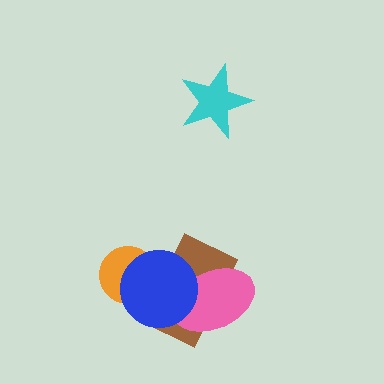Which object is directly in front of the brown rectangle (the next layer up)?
The pink ellipse is directly in front of the brown rectangle.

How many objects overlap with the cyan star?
0 objects overlap with the cyan star.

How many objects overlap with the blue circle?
3 objects overlap with the blue circle.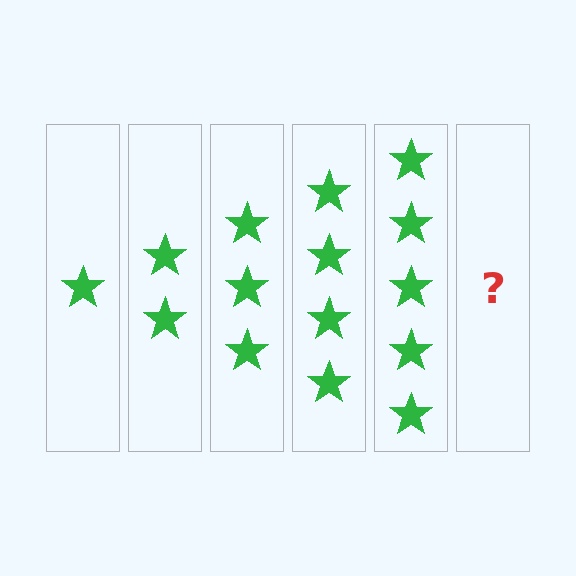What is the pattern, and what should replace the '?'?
The pattern is that each step adds one more star. The '?' should be 6 stars.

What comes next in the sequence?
The next element should be 6 stars.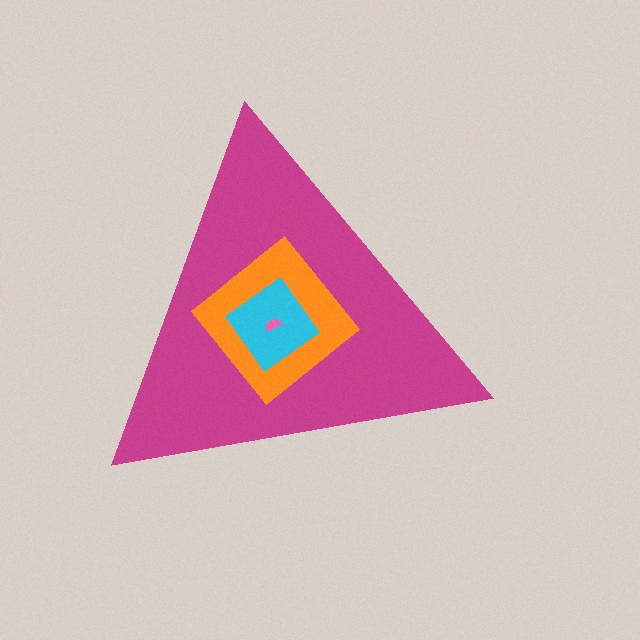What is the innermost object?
The pink semicircle.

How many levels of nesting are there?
4.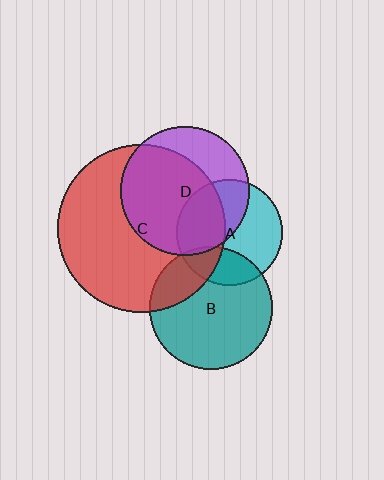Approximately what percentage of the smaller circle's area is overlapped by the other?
Approximately 5%.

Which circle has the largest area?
Circle C (red).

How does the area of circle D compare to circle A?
Approximately 1.5 times.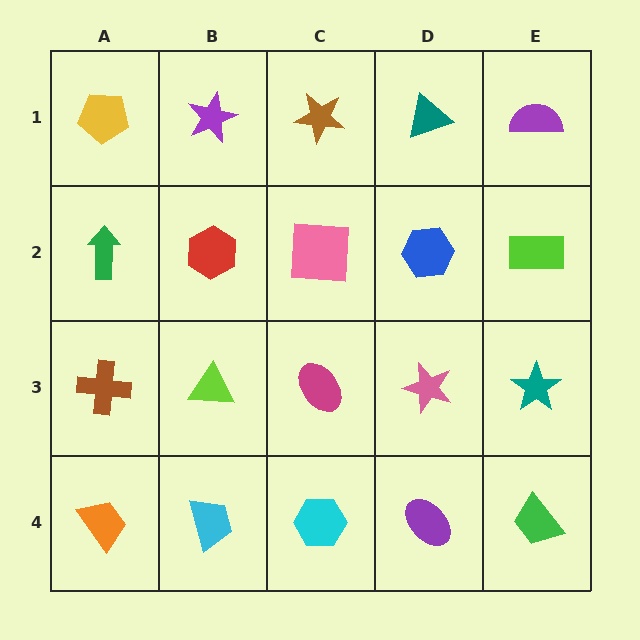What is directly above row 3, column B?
A red hexagon.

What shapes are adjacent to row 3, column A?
A green arrow (row 2, column A), an orange trapezoid (row 4, column A), a lime triangle (row 3, column B).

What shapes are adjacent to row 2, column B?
A purple star (row 1, column B), a lime triangle (row 3, column B), a green arrow (row 2, column A), a pink square (row 2, column C).